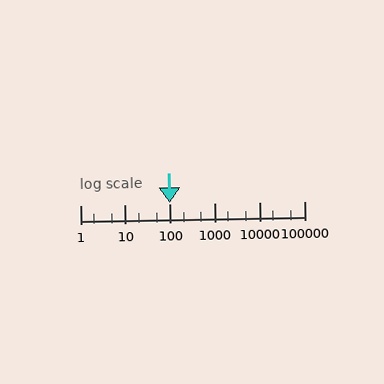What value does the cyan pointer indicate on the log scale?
The pointer indicates approximately 100.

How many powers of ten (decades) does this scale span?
The scale spans 5 decades, from 1 to 100000.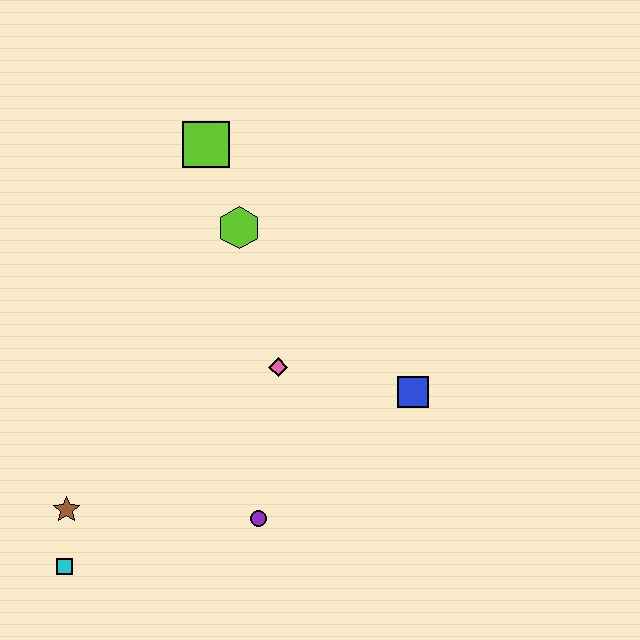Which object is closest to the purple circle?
The pink diamond is closest to the purple circle.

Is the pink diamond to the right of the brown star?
Yes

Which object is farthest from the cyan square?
The lime square is farthest from the cyan square.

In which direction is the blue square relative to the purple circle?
The blue square is to the right of the purple circle.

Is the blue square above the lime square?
No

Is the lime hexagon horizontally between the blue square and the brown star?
Yes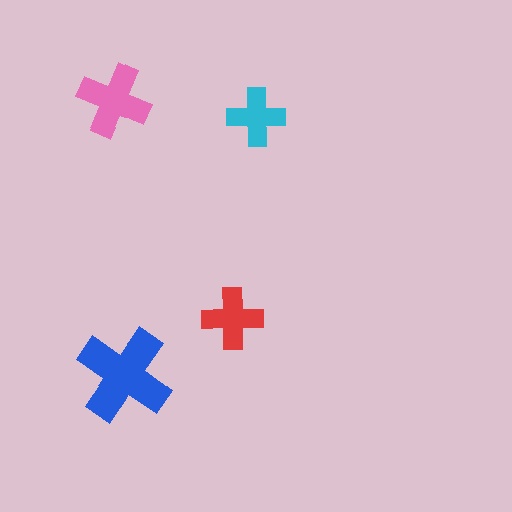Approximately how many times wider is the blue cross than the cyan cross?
About 1.5 times wider.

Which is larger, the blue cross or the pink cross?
The blue one.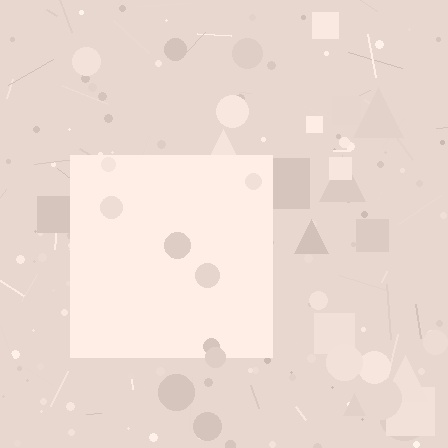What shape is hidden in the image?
A square is hidden in the image.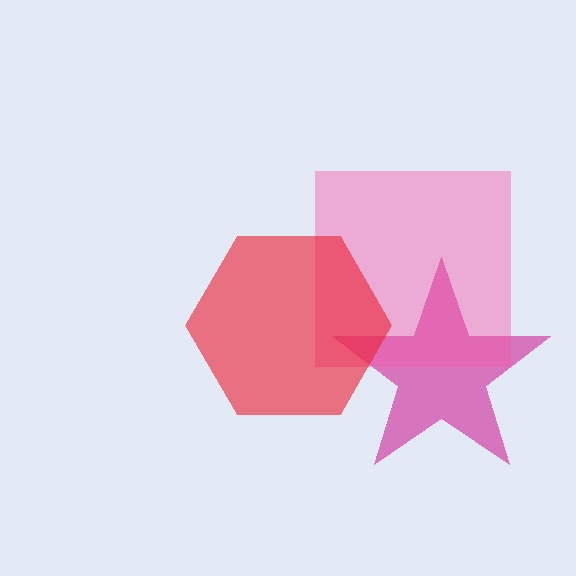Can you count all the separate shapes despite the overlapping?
Yes, there are 3 separate shapes.